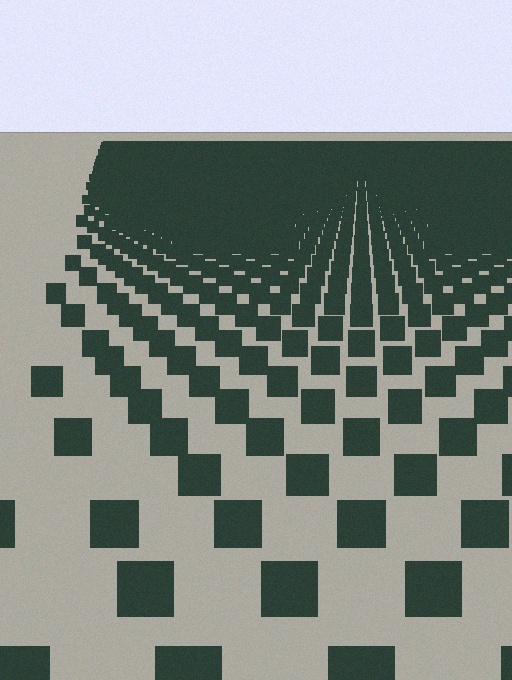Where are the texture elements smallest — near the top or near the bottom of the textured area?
Near the top.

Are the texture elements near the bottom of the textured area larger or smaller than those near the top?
Larger. Near the bottom, elements are closer to the viewer and appear at a bigger on-screen size.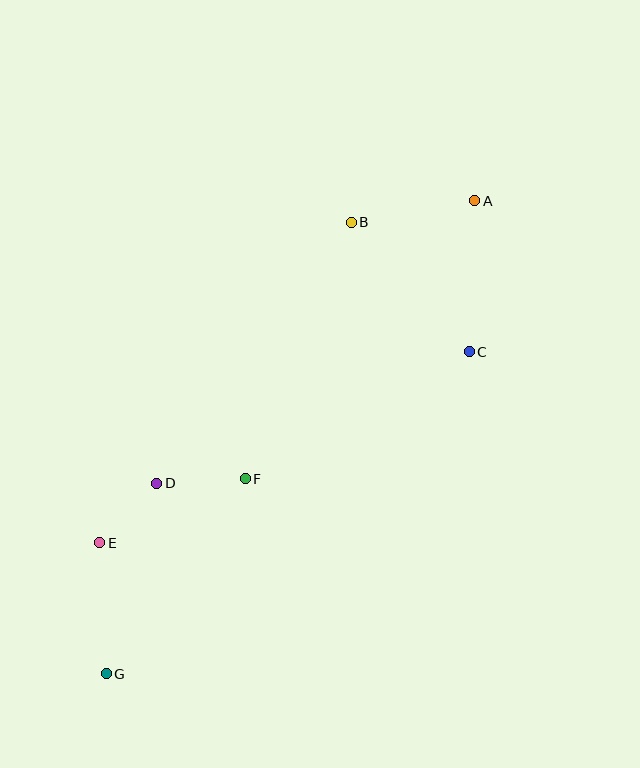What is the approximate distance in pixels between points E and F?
The distance between E and F is approximately 159 pixels.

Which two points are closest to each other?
Points D and E are closest to each other.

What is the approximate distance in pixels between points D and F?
The distance between D and F is approximately 89 pixels.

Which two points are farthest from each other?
Points A and G are farthest from each other.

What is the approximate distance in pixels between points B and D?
The distance between B and D is approximately 325 pixels.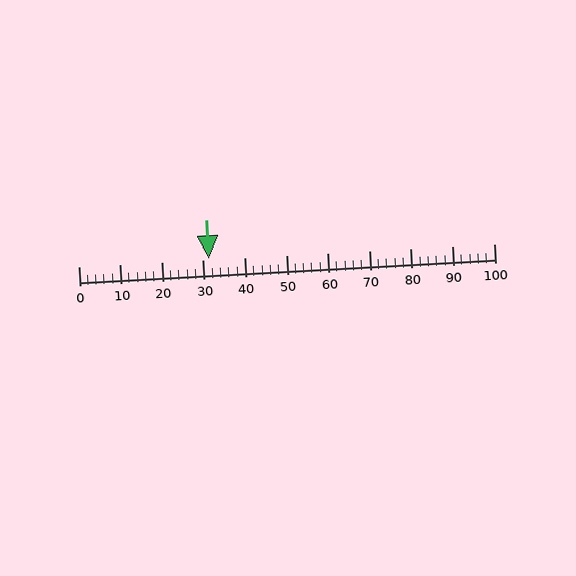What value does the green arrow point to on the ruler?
The green arrow points to approximately 31.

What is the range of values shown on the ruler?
The ruler shows values from 0 to 100.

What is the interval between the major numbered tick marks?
The major tick marks are spaced 10 units apart.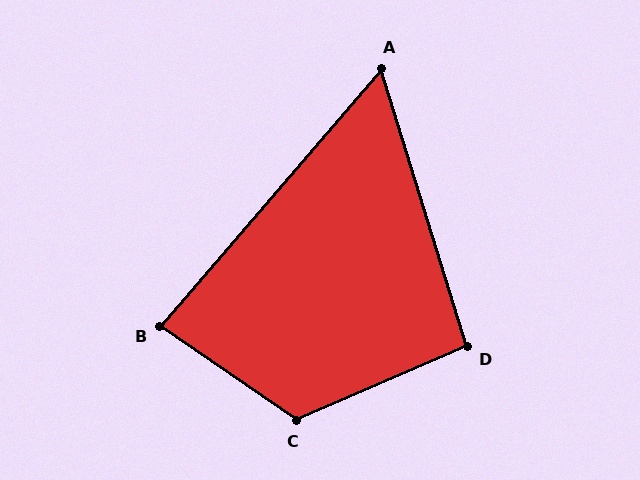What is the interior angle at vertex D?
Approximately 96 degrees (obtuse).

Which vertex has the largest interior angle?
C, at approximately 122 degrees.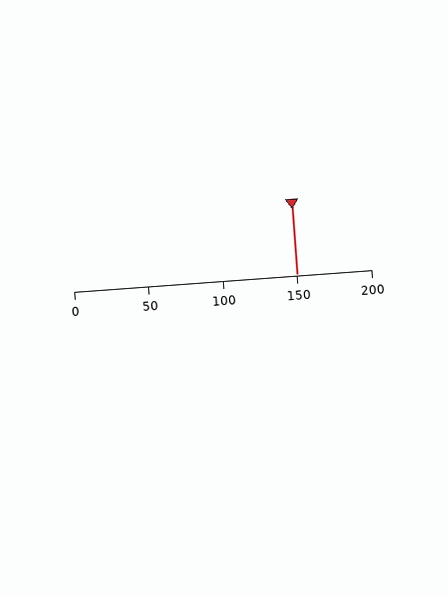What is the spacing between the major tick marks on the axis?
The major ticks are spaced 50 apart.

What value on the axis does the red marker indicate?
The marker indicates approximately 150.